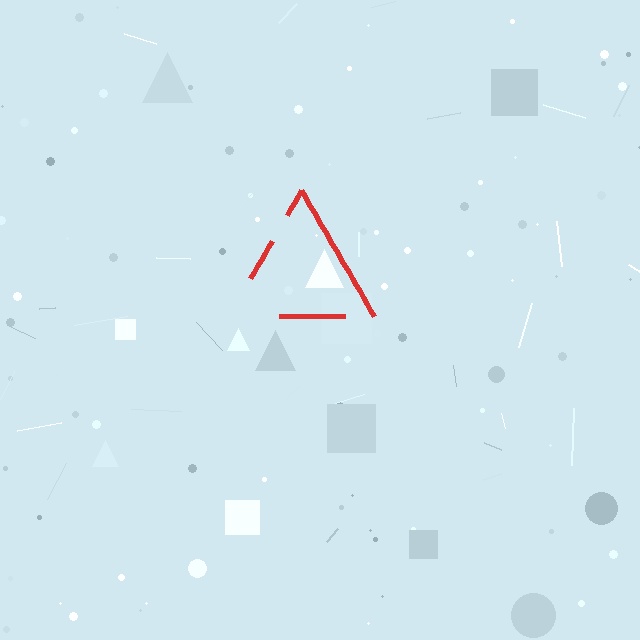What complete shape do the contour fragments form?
The contour fragments form a triangle.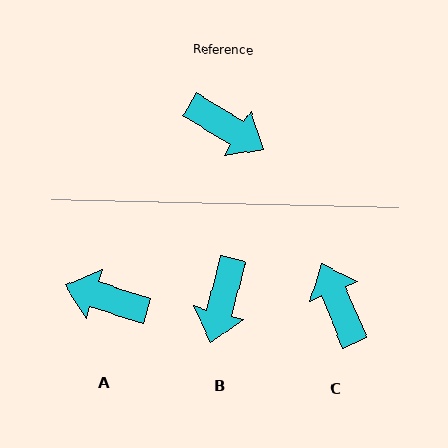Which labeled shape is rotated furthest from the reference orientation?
A, about 167 degrees away.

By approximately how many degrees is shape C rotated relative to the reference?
Approximately 144 degrees counter-clockwise.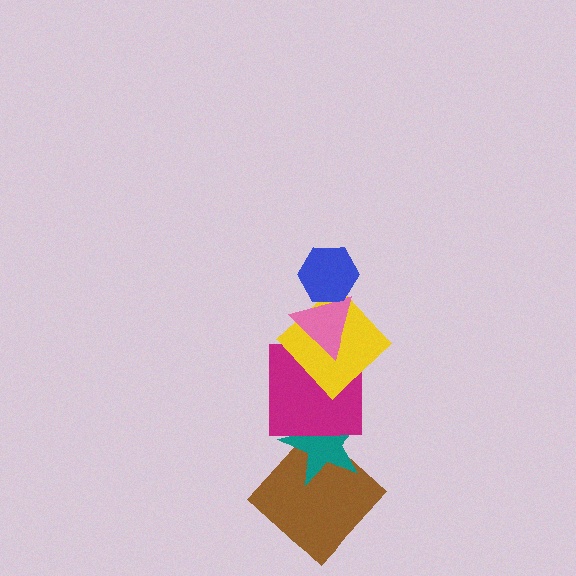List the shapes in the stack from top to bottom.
From top to bottom: the blue hexagon, the pink triangle, the yellow diamond, the magenta square, the teal star, the brown diamond.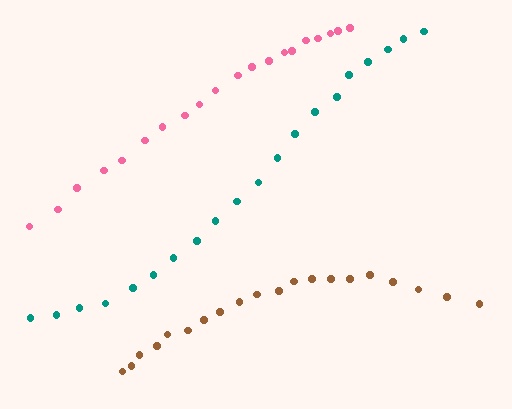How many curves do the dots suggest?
There are 3 distinct paths.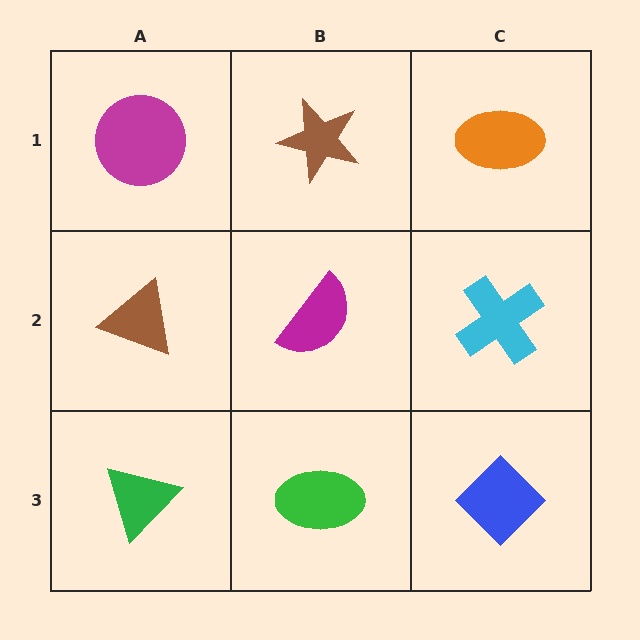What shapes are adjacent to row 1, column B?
A magenta semicircle (row 2, column B), a magenta circle (row 1, column A), an orange ellipse (row 1, column C).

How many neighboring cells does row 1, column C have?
2.